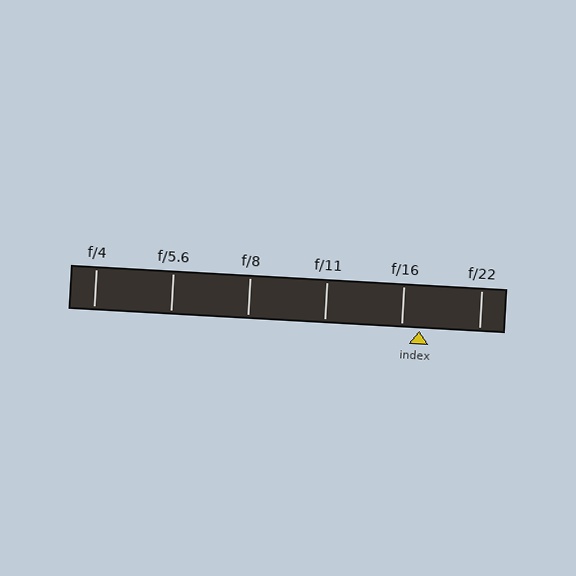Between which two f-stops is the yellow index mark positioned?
The index mark is between f/16 and f/22.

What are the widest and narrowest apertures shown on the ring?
The widest aperture shown is f/4 and the narrowest is f/22.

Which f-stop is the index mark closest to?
The index mark is closest to f/16.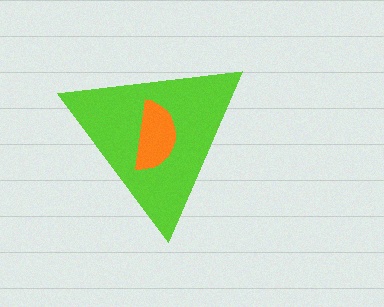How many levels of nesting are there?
2.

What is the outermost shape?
The lime triangle.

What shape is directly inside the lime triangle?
The orange semicircle.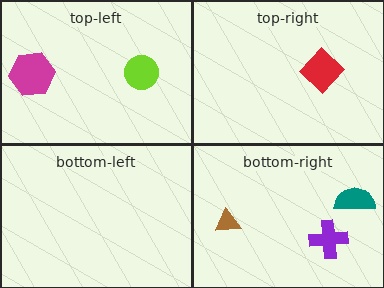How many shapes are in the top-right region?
1.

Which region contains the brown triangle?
The bottom-right region.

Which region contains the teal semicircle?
The bottom-right region.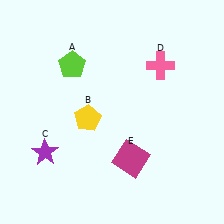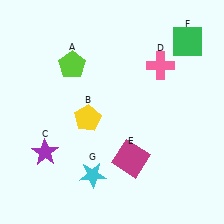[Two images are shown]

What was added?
A green square (F), a cyan star (G) were added in Image 2.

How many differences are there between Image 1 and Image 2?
There are 2 differences between the two images.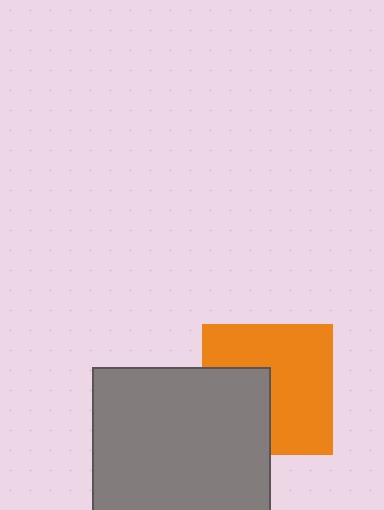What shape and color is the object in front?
The object in front is a gray square.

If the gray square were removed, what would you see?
You would see the complete orange square.